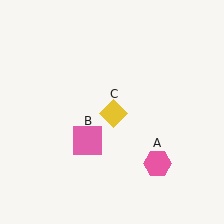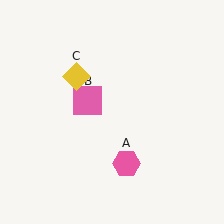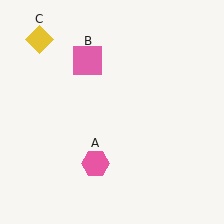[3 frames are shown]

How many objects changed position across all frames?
3 objects changed position: pink hexagon (object A), pink square (object B), yellow diamond (object C).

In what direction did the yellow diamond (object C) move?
The yellow diamond (object C) moved up and to the left.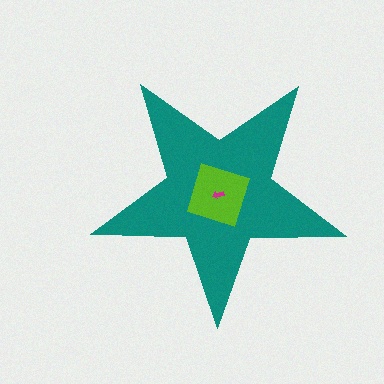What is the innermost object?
The magenta arrow.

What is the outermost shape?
The teal star.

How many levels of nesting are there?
3.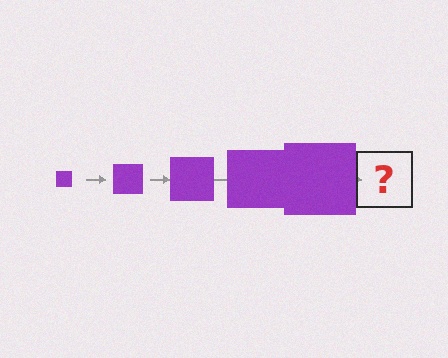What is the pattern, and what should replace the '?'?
The pattern is that the square gets progressively larger each step. The '?' should be a purple square, larger than the previous one.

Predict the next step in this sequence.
The next step is a purple square, larger than the previous one.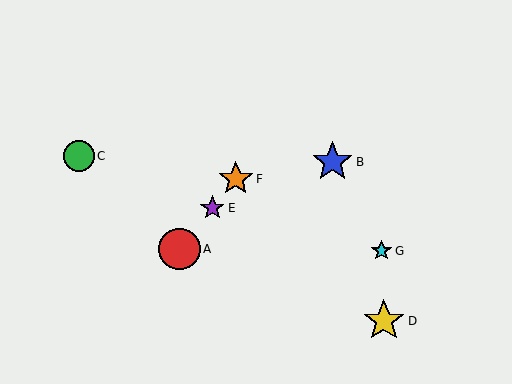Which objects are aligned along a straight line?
Objects A, E, F are aligned along a straight line.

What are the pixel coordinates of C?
Object C is at (79, 156).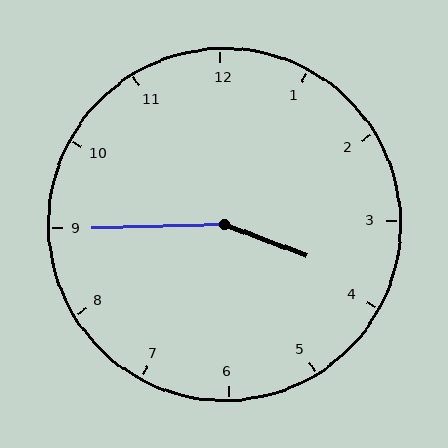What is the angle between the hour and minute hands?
Approximately 158 degrees.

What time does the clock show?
3:45.